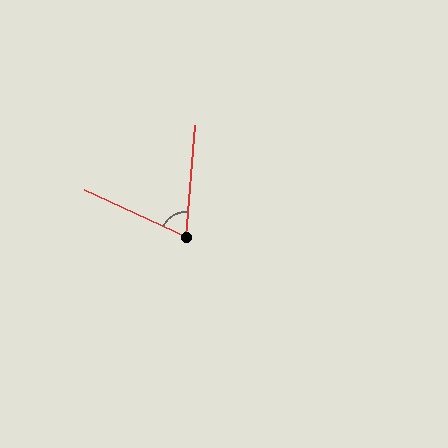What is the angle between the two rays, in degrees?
Approximately 70 degrees.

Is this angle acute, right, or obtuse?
It is acute.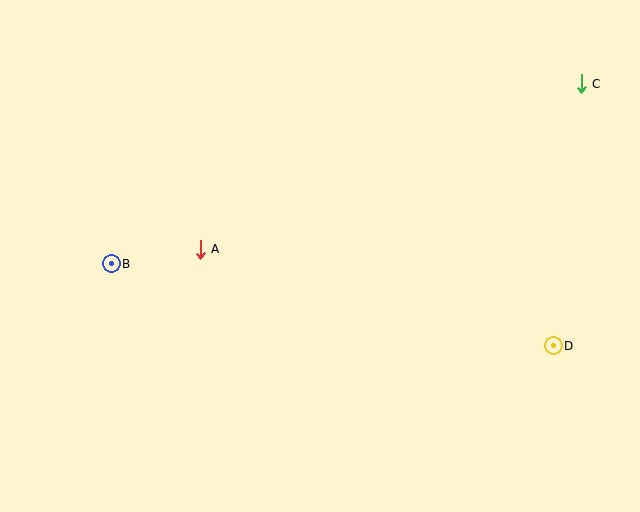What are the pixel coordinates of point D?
Point D is at (553, 346).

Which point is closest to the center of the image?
Point A at (200, 249) is closest to the center.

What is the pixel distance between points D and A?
The distance between D and A is 366 pixels.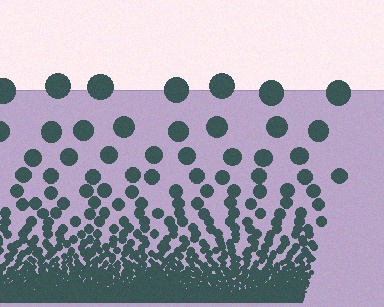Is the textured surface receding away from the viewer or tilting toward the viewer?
The surface appears to tilt toward the viewer. Texture elements get larger and sparser toward the top.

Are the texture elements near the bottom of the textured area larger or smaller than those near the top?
Smaller. The gradient is inverted — elements near the bottom are smaller and denser.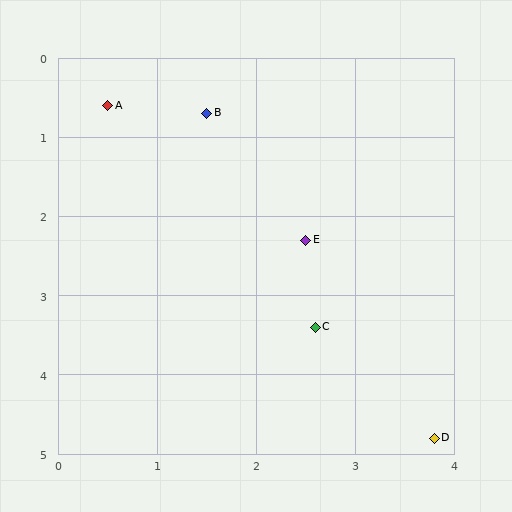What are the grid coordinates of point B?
Point B is at approximately (1.5, 0.7).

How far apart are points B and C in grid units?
Points B and C are about 2.9 grid units apart.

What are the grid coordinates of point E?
Point E is at approximately (2.5, 2.3).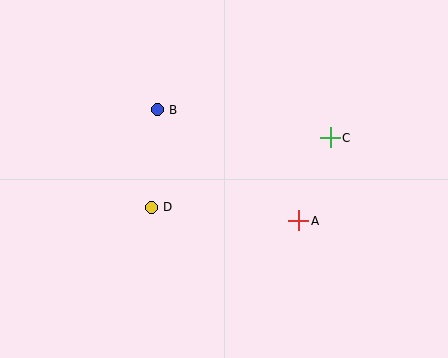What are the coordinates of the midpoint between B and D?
The midpoint between B and D is at (154, 159).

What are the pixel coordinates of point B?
Point B is at (157, 110).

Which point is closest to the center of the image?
Point D at (151, 208) is closest to the center.